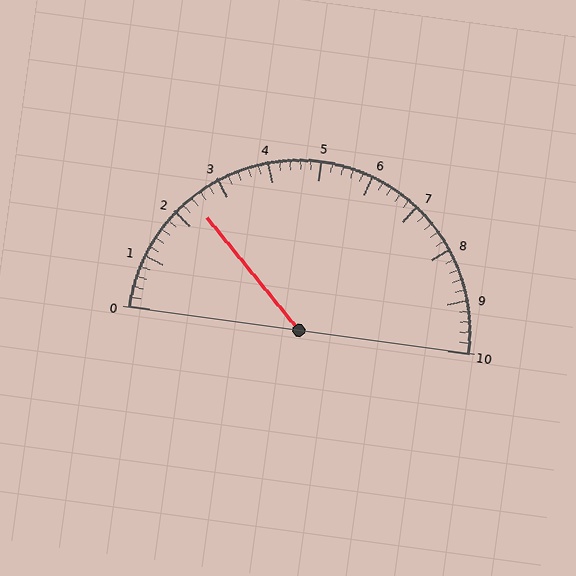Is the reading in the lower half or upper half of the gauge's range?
The reading is in the lower half of the range (0 to 10).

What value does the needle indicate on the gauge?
The needle indicates approximately 2.4.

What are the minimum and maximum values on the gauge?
The gauge ranges from 0 to 10.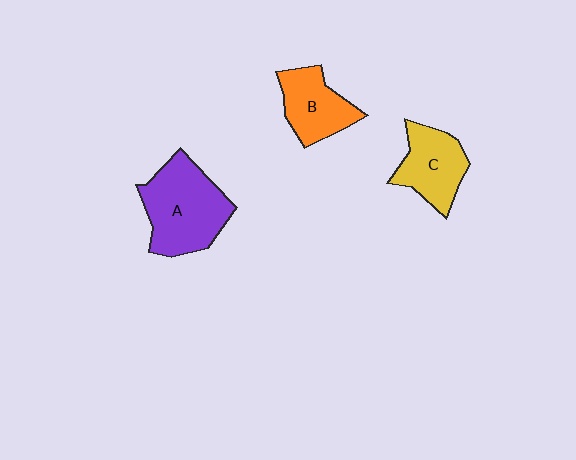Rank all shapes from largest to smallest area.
From largest to smallest: A (purple), C (yellow), B (orange).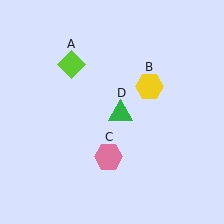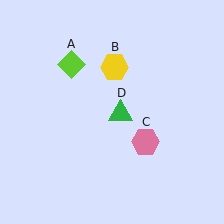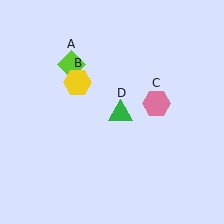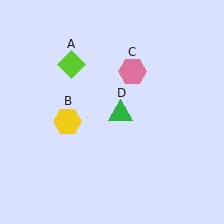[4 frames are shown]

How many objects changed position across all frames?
2 objects changed position: yellow hexagon (object B), pink hexagon (object C).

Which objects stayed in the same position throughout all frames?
Lime diamond (object A) and green triangle (object D) remained stationary.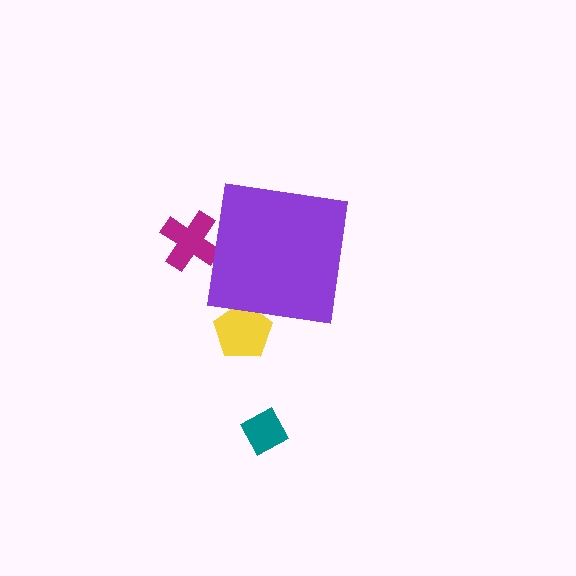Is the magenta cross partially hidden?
Yes, the magenta cross is partially hidden behind the purple square.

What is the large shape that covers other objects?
A purple square.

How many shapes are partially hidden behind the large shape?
2 shapes are partially hidden.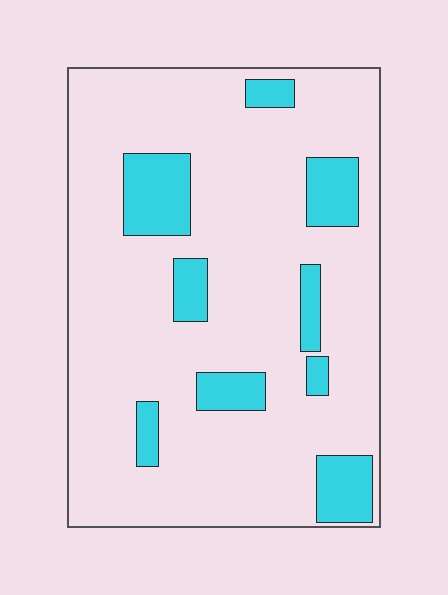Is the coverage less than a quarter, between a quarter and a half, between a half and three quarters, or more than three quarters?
Less than a quarter.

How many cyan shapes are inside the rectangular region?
9.